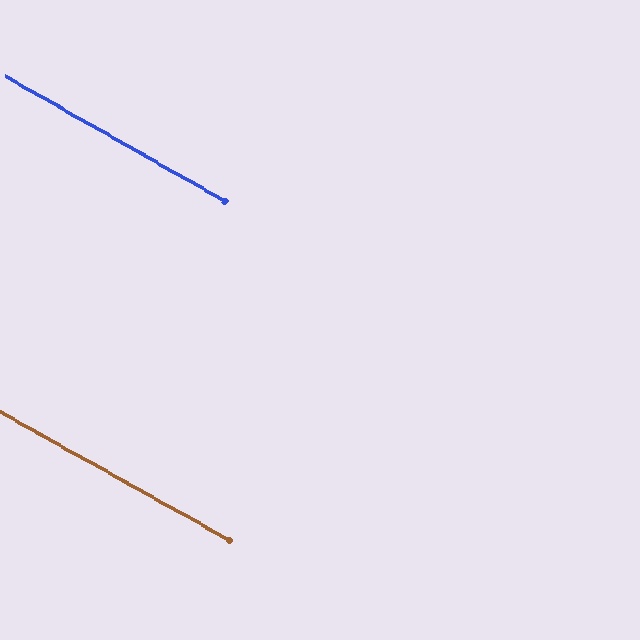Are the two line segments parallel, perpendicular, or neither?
Parallel — their directions differ by only 0.6°.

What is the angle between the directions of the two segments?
Approximately 1 degree.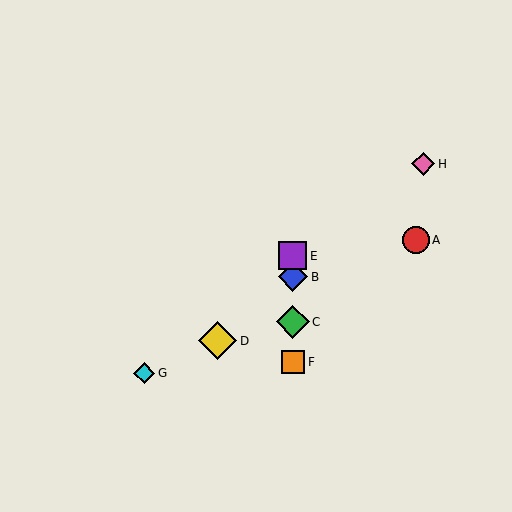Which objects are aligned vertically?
Objects B, C, E, F are aligned vertically.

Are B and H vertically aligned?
No, B is at x≈293 and H is at x≈423.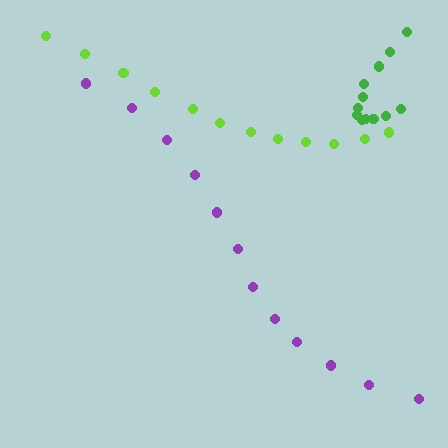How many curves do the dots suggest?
There are 3 distinct paths.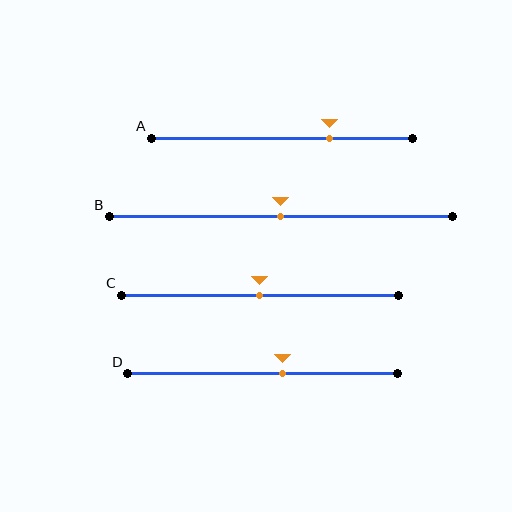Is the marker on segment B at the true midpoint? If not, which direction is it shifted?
Yes, the marker on segment B is at the true midpoint.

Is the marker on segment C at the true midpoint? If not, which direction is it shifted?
Yes, the marker on segment C is at the true midpoint.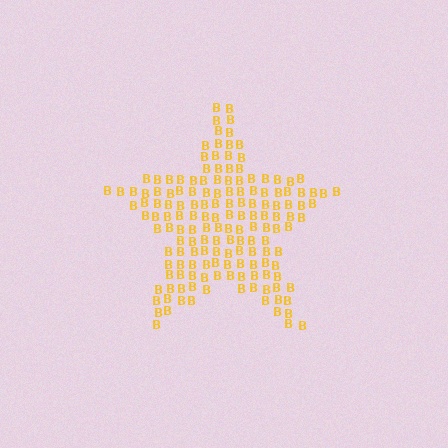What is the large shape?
The large shape is a star.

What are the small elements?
The small elements are letter B's.